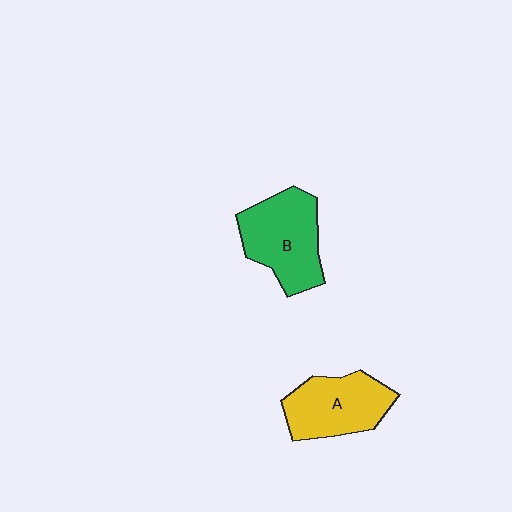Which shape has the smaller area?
Shape A (yellow).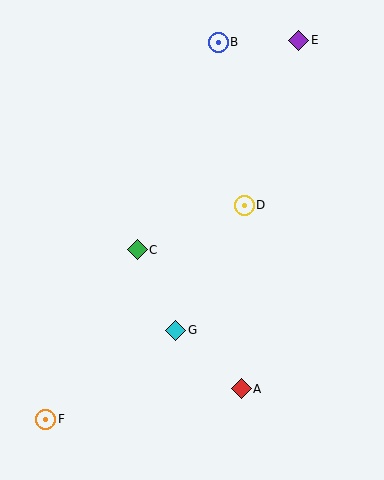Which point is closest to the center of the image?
Point C at (137, 250) is closest to the center.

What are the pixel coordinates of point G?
Point G is at (176, 330).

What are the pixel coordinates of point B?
Point B is at (218, 42).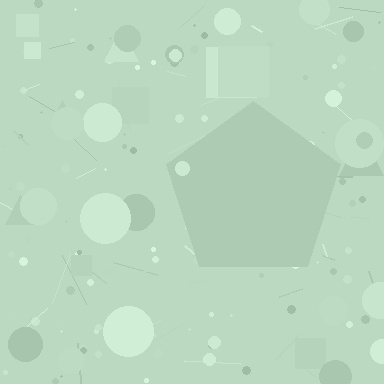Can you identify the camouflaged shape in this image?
The camouflaged shape is a pentagon.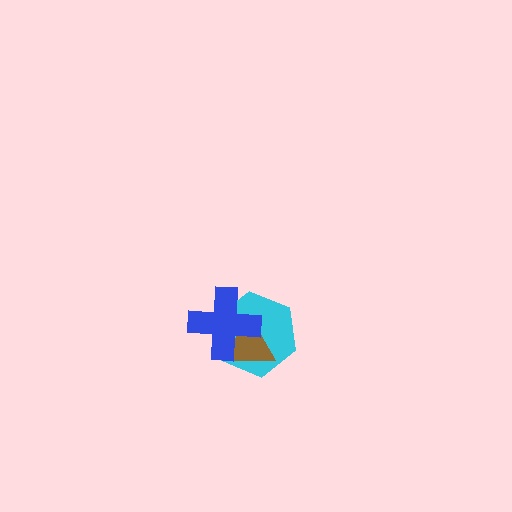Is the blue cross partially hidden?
No, no other shape covers it.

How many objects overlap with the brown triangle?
2 objects overlap with the brown triangle.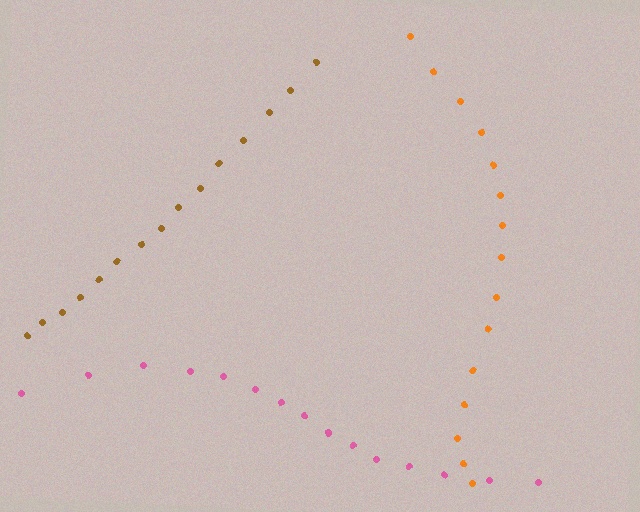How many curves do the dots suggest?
There are 3 distinct paths.